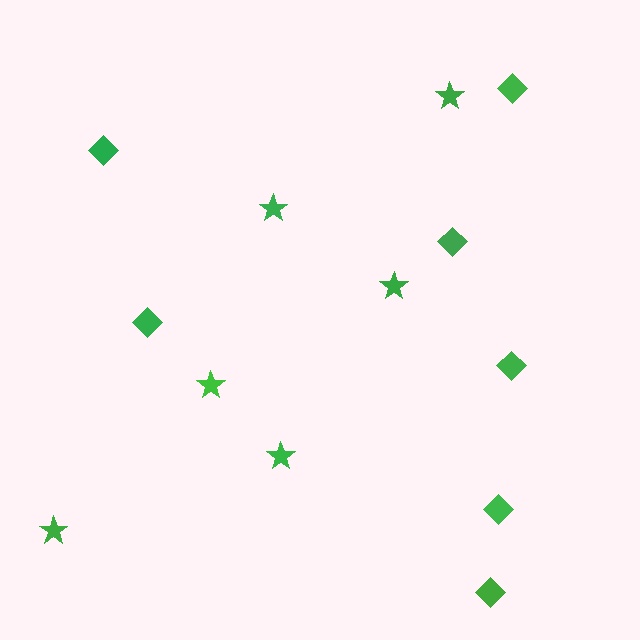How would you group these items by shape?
There are 2 groups: one group of stars (6) and one group of diamonds (7).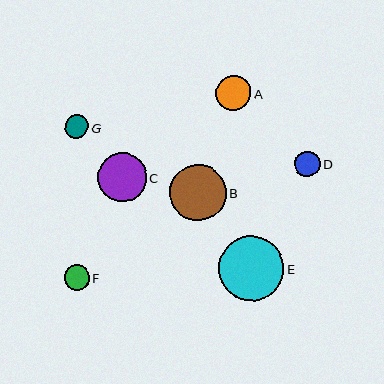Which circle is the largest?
Circle E is the largest with a size of approximately 66 pixels.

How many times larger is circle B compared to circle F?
Circle B is approximately 2.2 times the size of circle F.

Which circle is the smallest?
Circle G is the smallest with a size of approximately 24 pixels.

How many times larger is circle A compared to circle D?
Circle A is approximately 1.4 times the size of circle D.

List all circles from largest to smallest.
From largest to smallest: E, B, C, A, D, F, G.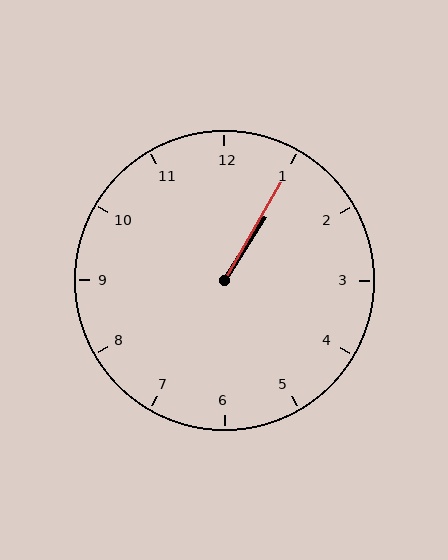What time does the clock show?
1:05.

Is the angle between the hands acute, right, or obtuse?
It is acute.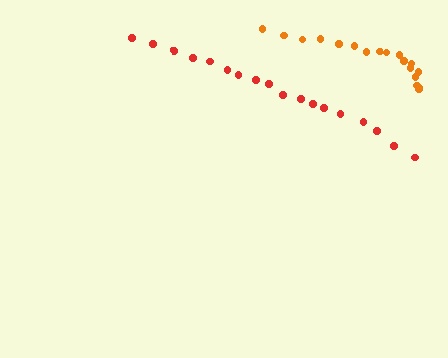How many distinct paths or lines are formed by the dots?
There are 2 distinct paths.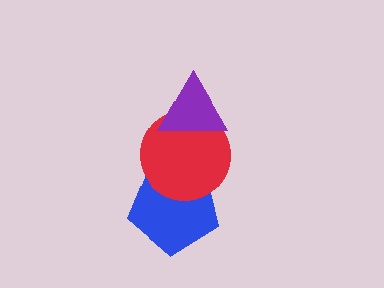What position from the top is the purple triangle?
The purple triangle is 1st from the top.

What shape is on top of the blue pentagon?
The red circle is on top of the blue pentagon.